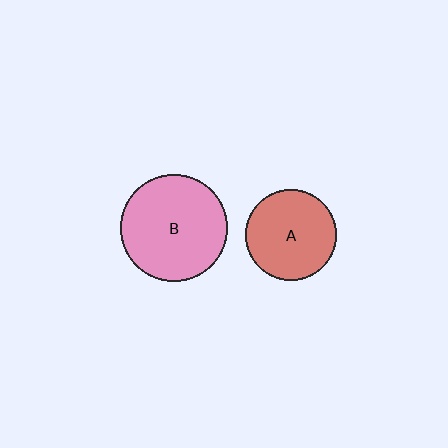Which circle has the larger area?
Circle B (pink).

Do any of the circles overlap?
No, none of the circles overlap.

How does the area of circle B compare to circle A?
Approximately 1.4 times.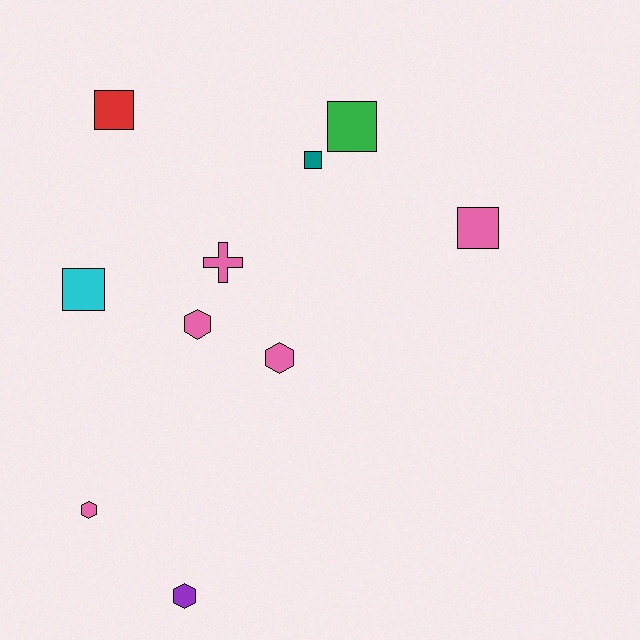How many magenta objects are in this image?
There are no magenta objects.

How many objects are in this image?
There are 10 objects.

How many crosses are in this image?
There is 1 cross.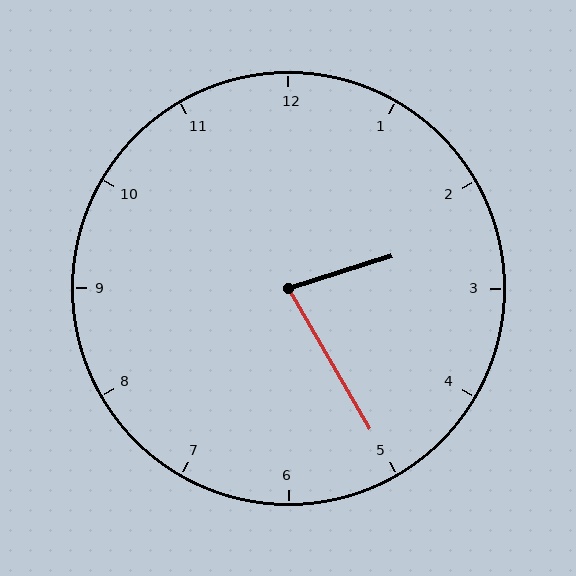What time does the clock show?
2:25.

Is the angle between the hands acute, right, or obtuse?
It is acute.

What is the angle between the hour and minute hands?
Approximately 78 degrees.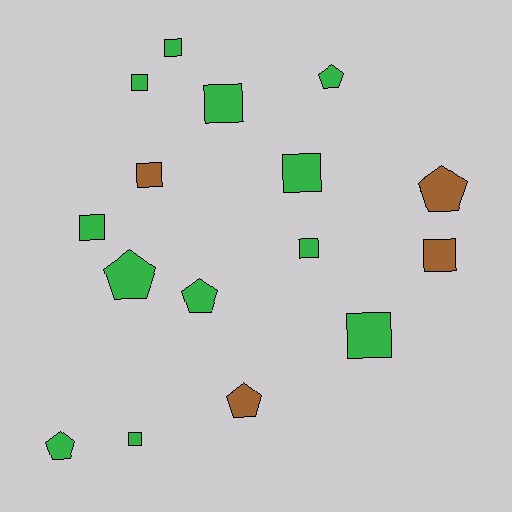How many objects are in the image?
There are 16 objects.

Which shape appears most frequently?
Square, with 10 objects.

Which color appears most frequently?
Green, with 12 objects.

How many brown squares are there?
There are 2 brown squares.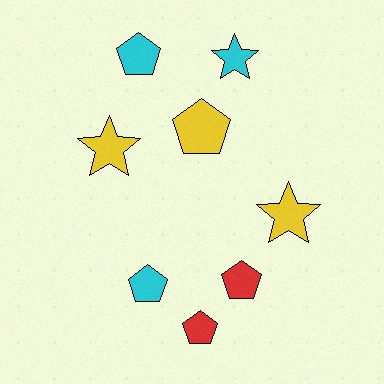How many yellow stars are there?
There are 2 yellow stars.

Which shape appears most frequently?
Pentagon, with 5 objects.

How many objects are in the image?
There are 8 objects.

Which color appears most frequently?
Cyan, with 3 objects.